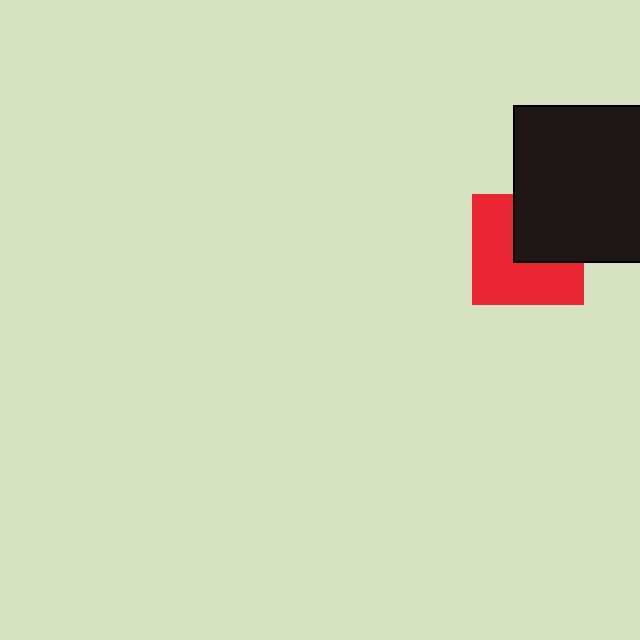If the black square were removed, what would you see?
You would see the complete red square.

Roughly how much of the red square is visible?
About half of it is visible (roughly 61%).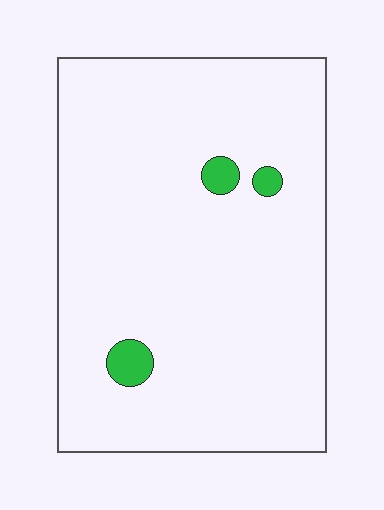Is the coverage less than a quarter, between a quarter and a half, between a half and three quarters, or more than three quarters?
Less than a quarter.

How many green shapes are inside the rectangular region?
3.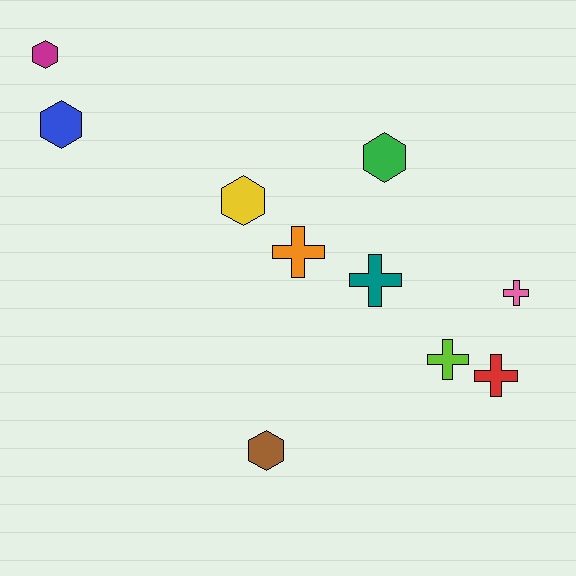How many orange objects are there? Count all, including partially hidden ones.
There is 1 orange object.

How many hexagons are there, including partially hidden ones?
There are 5 hexagons.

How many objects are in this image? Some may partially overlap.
There are 10 objects.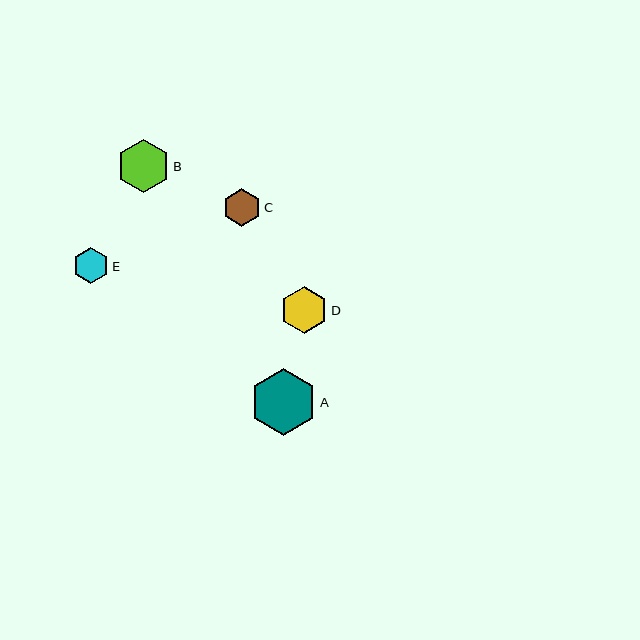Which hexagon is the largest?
Hexagon A is the largest with a size of approximately 66 pixels.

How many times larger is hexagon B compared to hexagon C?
Hexagon B is approximately 1.4 times the size of hexagon C.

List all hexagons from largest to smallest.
From largest to smallest: A, B, D, C, E.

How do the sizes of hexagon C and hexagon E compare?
Hexagon C and hexagon E are approximately the same size.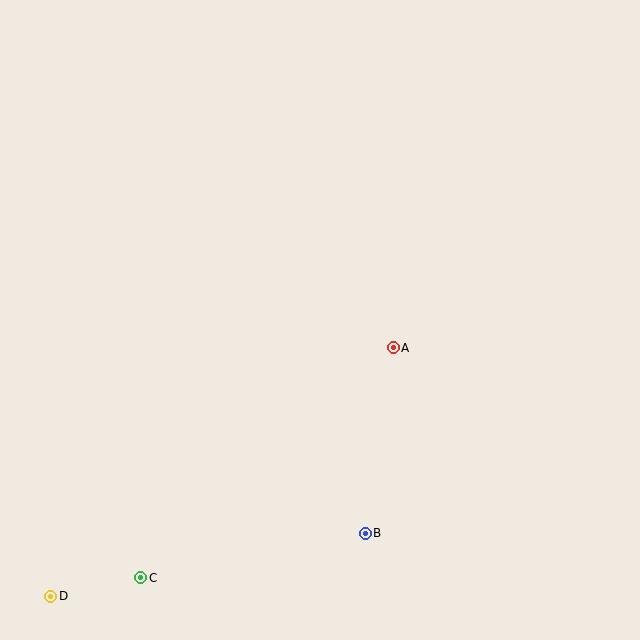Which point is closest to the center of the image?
Point A at (393, 348) is closest to the center.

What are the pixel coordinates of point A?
Point A is at (393, 348).